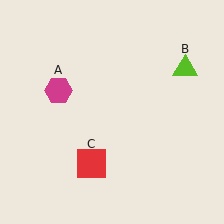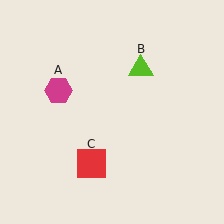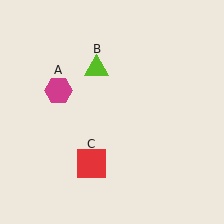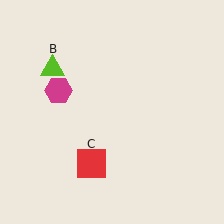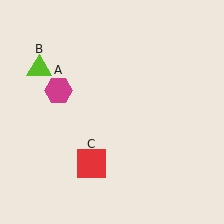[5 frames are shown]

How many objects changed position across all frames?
1 object changed position: lime triangle (object B).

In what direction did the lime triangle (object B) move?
The lime triangle (object B) moved left.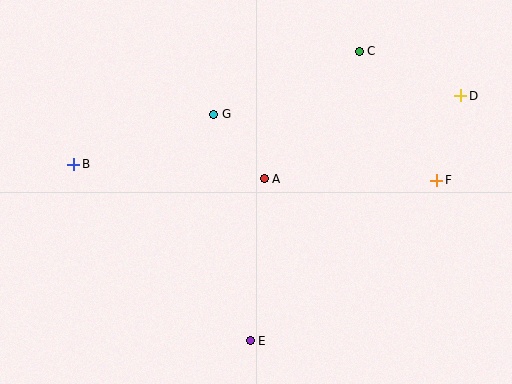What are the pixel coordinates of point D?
Point D is at (461, 96).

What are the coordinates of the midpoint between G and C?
The midpoint between G and C is at (286, 83).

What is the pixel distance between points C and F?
The distance between C and F is 151 pixels.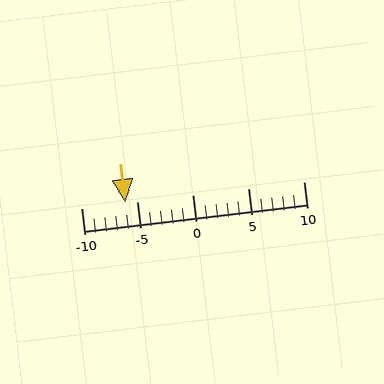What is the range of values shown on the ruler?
The ruler shows values from -10 to 10.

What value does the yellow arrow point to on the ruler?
The yellow arrow points to approximately -6.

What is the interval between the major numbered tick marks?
The major tick marks are spaced 5 units apart.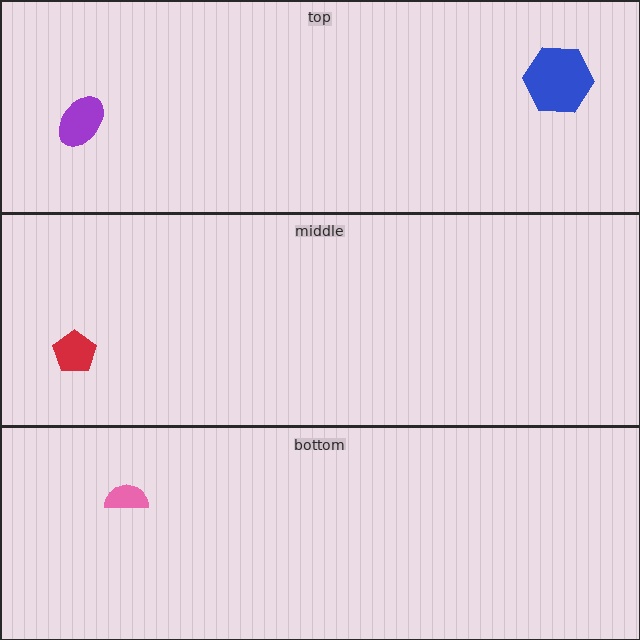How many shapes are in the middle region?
1.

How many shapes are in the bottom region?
1.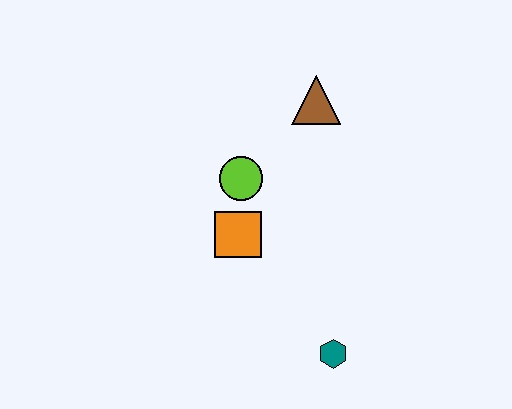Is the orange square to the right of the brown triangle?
No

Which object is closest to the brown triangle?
The lime circle is closest to the brown triangle.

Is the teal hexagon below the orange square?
Yes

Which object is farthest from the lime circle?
The teal hexagon is farthest from the lime circle.